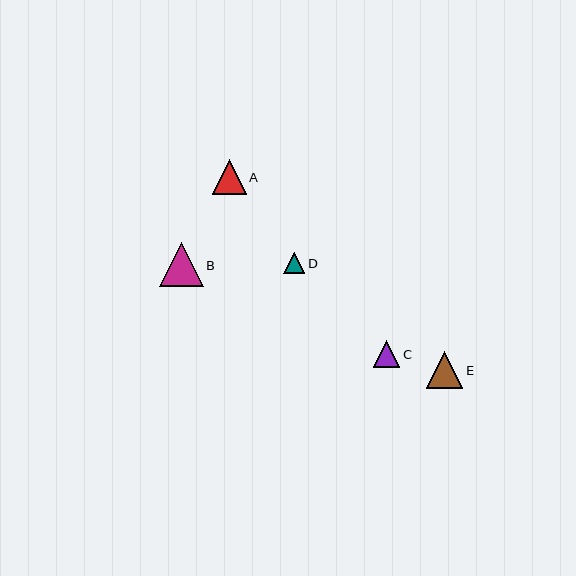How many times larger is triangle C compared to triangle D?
Triangle C is approximately 1.2 times the size of triangle D.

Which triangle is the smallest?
Triangle D is the smallest with a size of approximately 21 pixels.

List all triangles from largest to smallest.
From largest to smallest: B, E, A, C, D.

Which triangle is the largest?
Triangle B is the largest with a size of approximately 43 pixels.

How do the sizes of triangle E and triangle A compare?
Triangle E and triangle A are approximately the same size.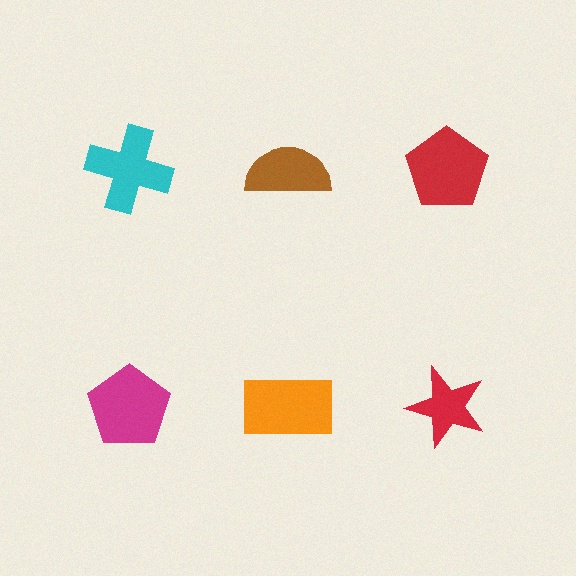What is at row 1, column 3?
A red pentagon.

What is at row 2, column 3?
A red star.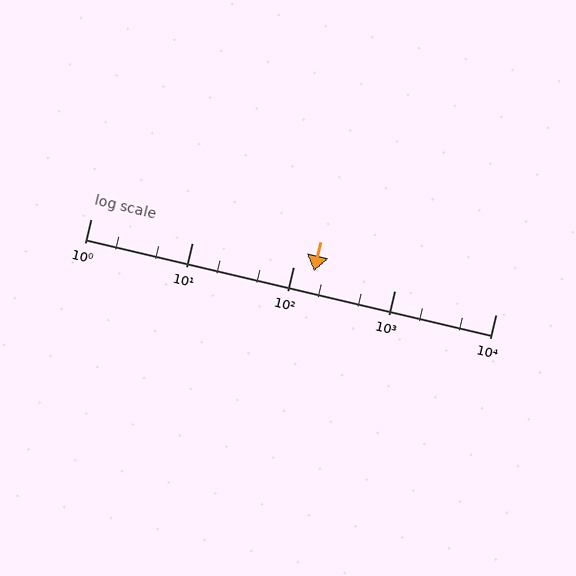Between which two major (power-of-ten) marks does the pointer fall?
The pointer is between 100 and 1000.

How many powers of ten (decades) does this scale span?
The scale spans 4 decades, from 1 to 10000.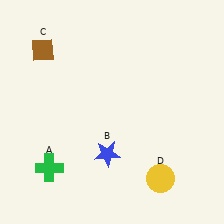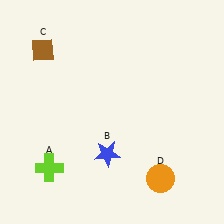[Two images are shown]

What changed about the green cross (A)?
In Image 1, A is green. In Image 2, it changed to lime.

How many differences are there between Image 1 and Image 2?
There are 2 differences between the two images.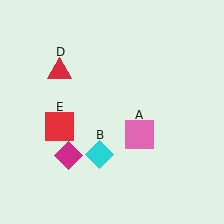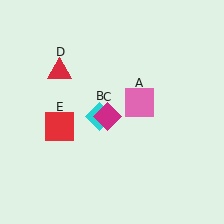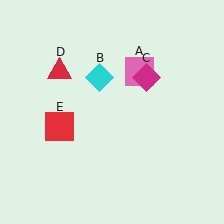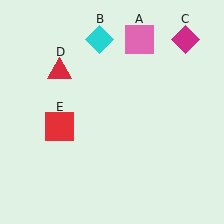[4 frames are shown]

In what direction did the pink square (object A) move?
The pink square (object A) moved up.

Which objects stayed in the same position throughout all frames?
Red triangle (object D) and red square (object E) remained stationary.